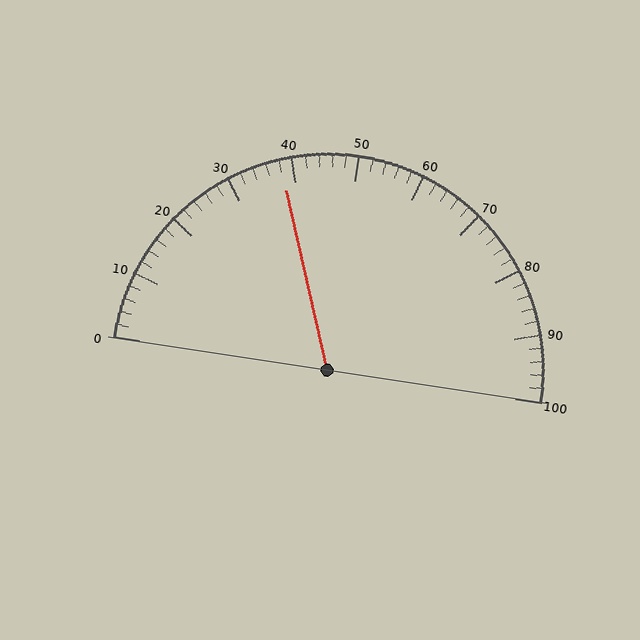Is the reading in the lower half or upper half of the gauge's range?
The reading is in the lower half of the range (0 to 100).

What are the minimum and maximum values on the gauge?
The gauge ranges from 0 to 100.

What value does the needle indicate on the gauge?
The needle indicates approximately 38.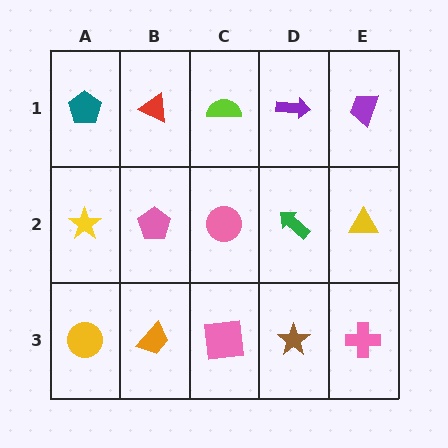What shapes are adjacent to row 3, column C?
A pink circle (row 2, column C), an orange trapezoid (row 3, column B), a brown star (row 3, column D).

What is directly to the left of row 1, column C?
A red triangle.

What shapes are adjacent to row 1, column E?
A yellow triangle (row 2, column E), a purple arrow (row 1, column D).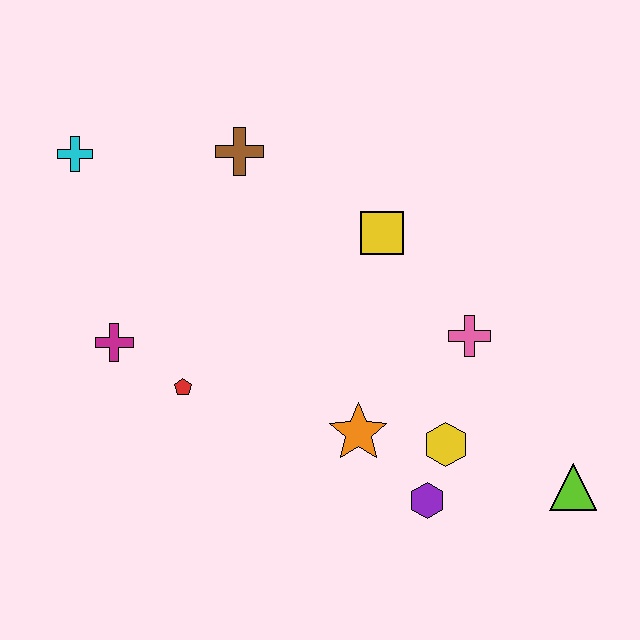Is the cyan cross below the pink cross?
No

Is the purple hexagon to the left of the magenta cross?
No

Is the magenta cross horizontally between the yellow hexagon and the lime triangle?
No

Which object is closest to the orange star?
The yellow hexagon is closest to the orange star.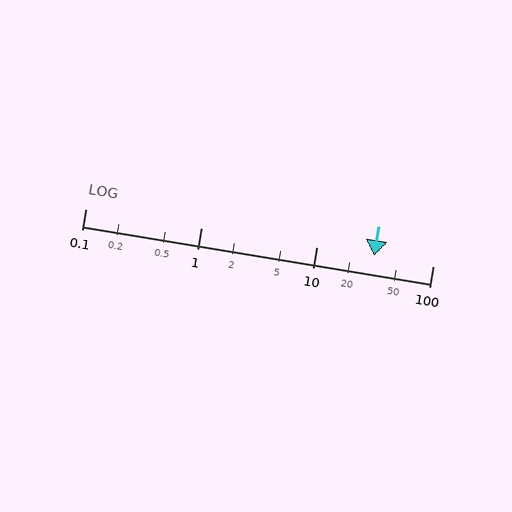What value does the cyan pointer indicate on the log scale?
The pointer indicates approximately 31.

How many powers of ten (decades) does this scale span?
The scale spans 3 decades, from 0.1 to 100.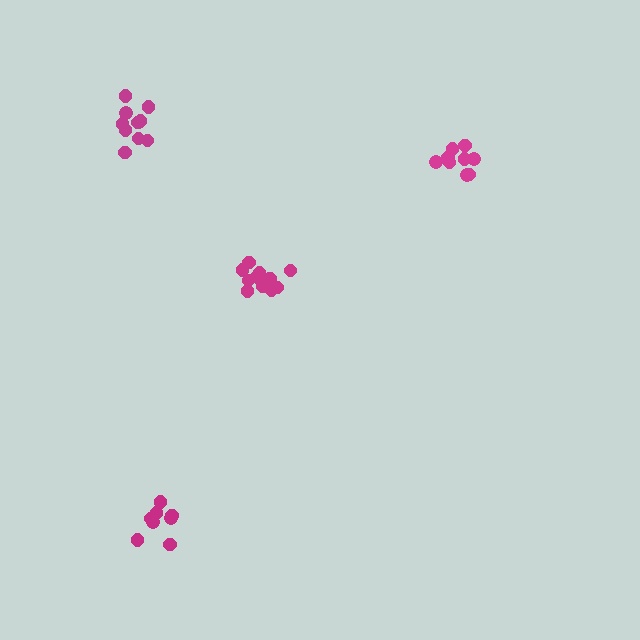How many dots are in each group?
Group 1: 9 dots, Group 2: 13 dots, Group 3: 10 dots, Group 4: 8 dots (40 total).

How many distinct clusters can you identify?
There are 4 distinct clusters.